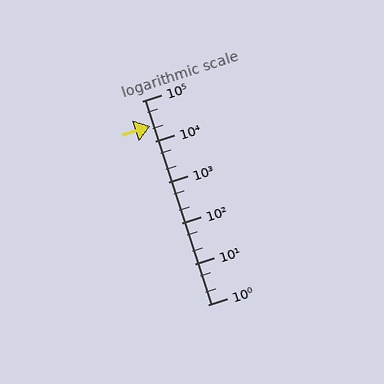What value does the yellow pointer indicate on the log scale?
The pointer indicates approximately 24000.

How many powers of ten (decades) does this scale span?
The scale spans 5 decades, from 1 to 100000.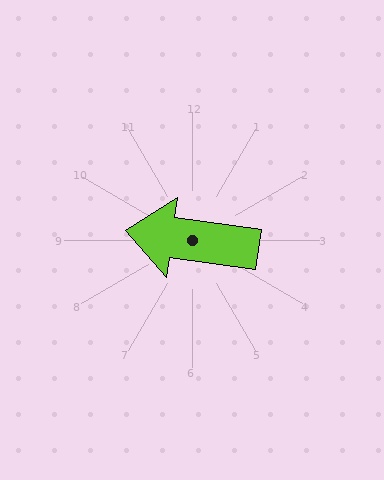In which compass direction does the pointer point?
West.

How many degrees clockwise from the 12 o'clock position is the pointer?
Approximately 278 degrees.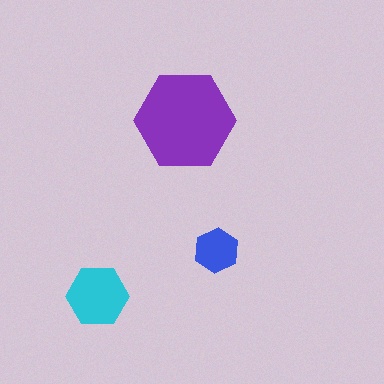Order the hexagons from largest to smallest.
the purple one, the cyan one, the blue one.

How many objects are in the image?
There are 3 objects in the image.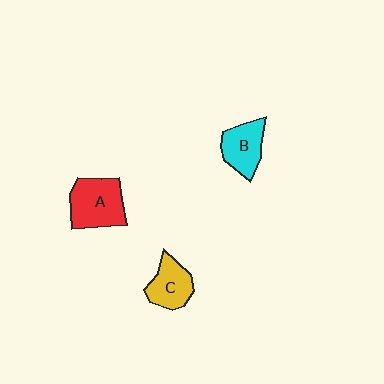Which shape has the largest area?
Shape A (red).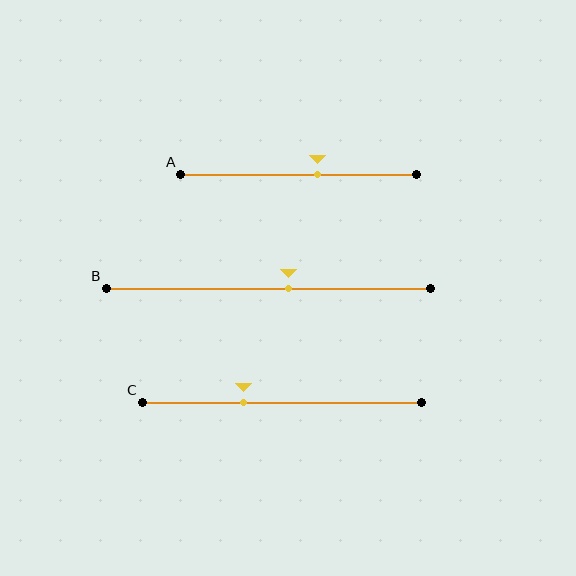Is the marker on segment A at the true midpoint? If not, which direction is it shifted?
No, the marker on segment A is shifted to the right by about 8% of the segment length.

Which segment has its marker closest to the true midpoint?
Segment B has its marker closest to the true midpoint.